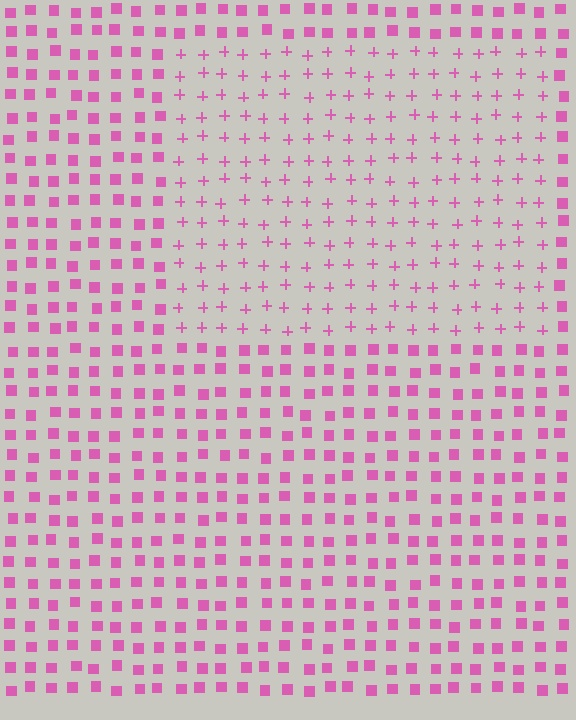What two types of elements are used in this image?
The image uses plus signs inside the rectangle region and squares outside it.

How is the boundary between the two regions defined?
The boundary is defined by a change in element shape: plus signs inside vs. squares outside. All elements share the same color and spacing.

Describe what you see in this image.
The image is filled with small pink elements arranged in a uniform grid. A rectangle-shaped region contains plus signs, while the surrounding area contains squares. The boundary is defined purely by the change in element shape.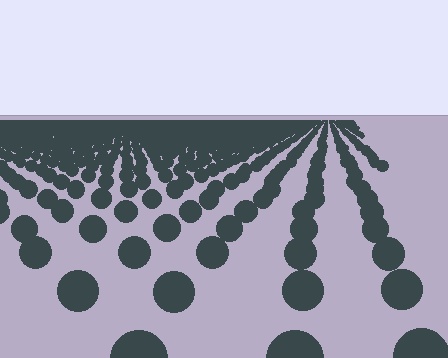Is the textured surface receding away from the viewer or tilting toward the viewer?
The surface is receding away from the viewer. Texture elements get smaller and denser toward the top.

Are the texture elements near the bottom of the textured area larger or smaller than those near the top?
Larger. Near the bottom, elements are closer to the viewer and appear at a bigger on-screen size.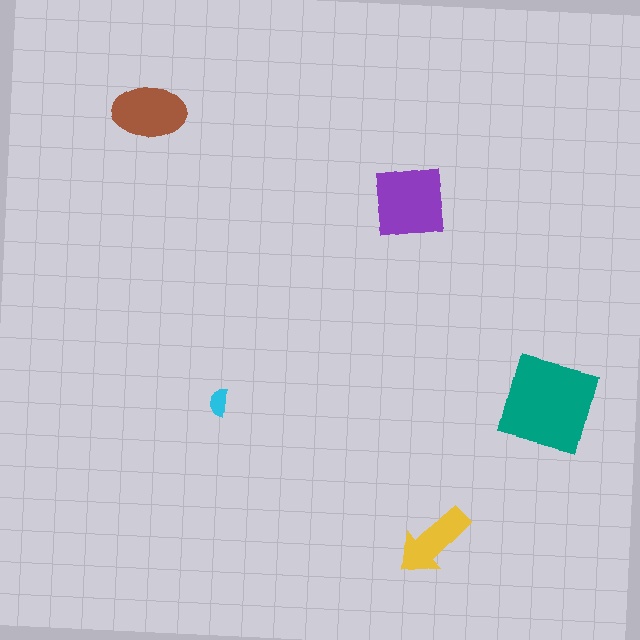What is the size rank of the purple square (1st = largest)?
2nd.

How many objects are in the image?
There are 5 objects in the image.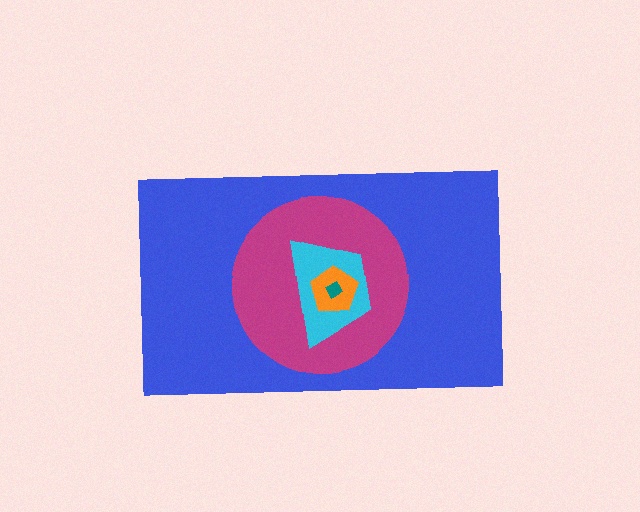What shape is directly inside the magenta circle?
The cyan trapezoid.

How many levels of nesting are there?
5.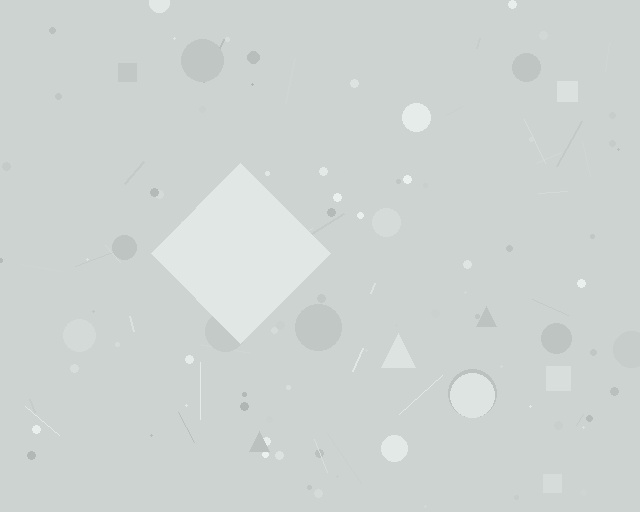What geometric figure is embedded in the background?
A diamond is embedded in the background.